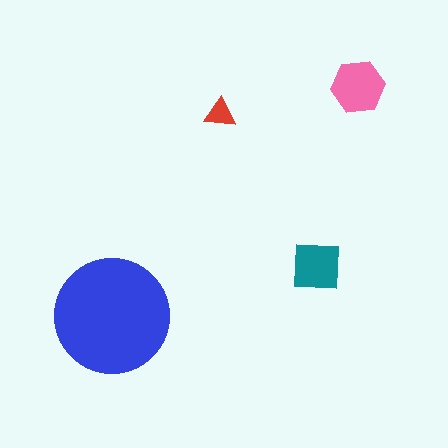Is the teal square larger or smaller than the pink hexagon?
Smaller.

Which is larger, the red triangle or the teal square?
The teal square.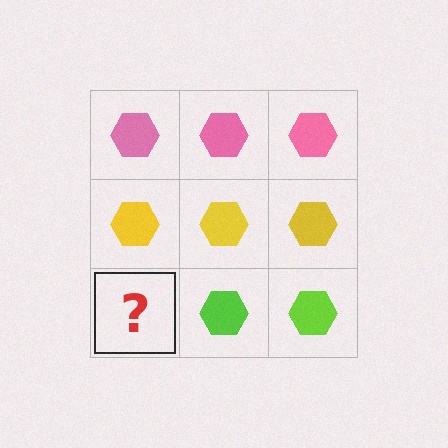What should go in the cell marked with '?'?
The missing cell should contain a lime hexagon.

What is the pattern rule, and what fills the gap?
The rule is that each row has a consistent color. The gap should be filled with a lime hexagon.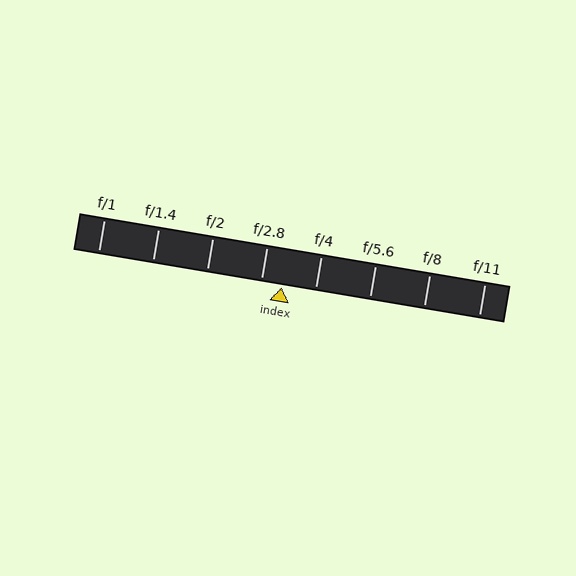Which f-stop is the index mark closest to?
The index mark is closest to f/2.8.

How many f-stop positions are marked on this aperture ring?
There are 8 f-stop positions marked.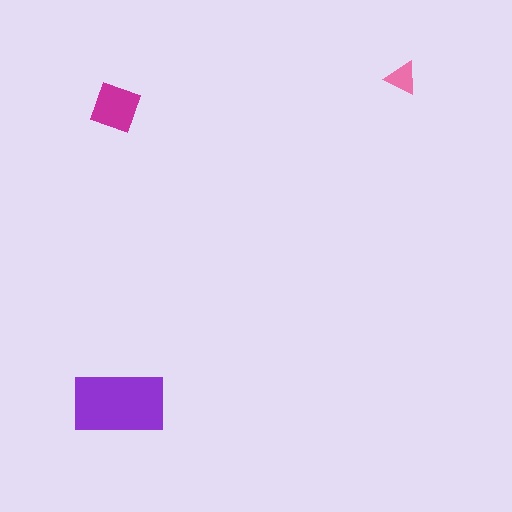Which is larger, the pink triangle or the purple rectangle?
The purple rectangle.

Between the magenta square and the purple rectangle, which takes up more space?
The purple rectangle.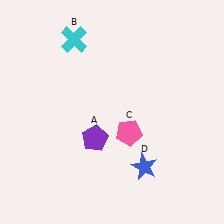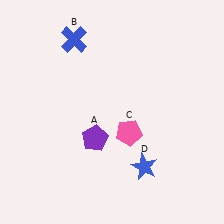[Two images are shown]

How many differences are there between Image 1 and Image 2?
There is 1 difference between the two images.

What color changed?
The cross (B) changed from cyan in Image 1 to blue in Image 2.